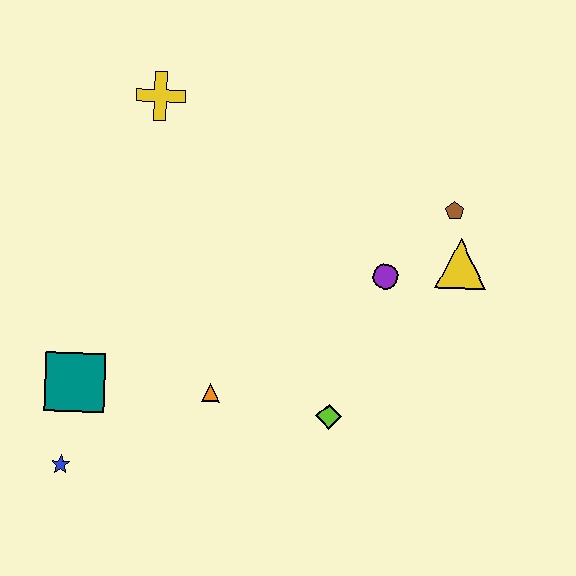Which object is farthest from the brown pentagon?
The blue star is farthest from the brown pentagon.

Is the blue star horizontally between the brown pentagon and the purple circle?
No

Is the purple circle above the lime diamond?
Yes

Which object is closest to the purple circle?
The yellow triangle is closest to the purple circle.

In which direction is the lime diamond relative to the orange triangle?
The lime diamond is to the right of the orange triangle.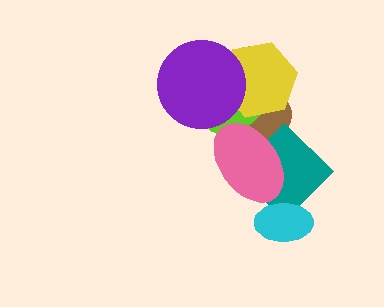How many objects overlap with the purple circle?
2 objects overlap with the purple circle.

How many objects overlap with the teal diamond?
3 objects overlap with the teal diamond.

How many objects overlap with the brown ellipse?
4 objects overlap with the brown ellipse.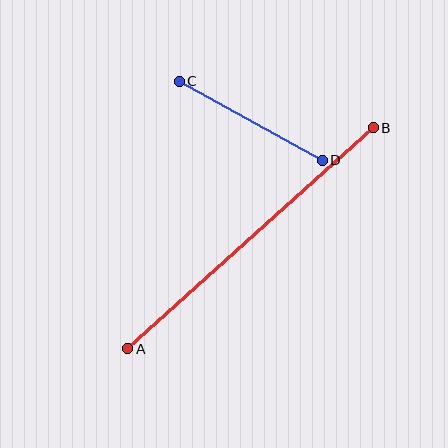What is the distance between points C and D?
The distance is approximately 163 pixels.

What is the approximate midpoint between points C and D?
The midpoint is at approximately (251, 121) pixels.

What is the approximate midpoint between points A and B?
The midpoint is at approximately (251, 238) pixels.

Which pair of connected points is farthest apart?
Points A and B are farthest apart.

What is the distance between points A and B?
The distance is approximately 330 pixels.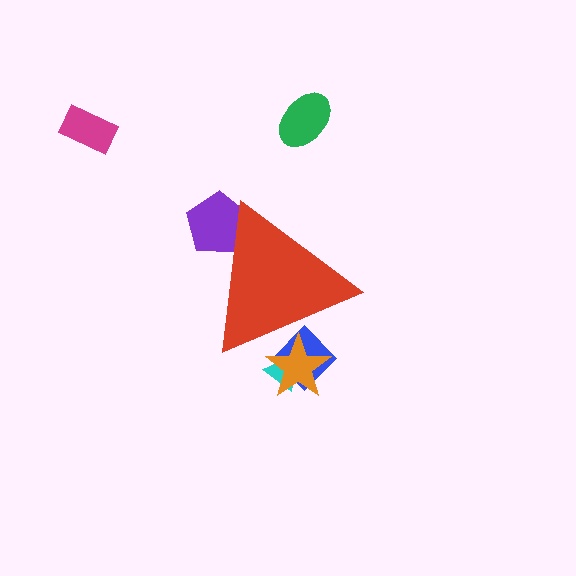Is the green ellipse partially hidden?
No, the green ellipse is fully visible.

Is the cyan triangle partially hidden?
Yes, the cyan triangle is partially hidden behind the red triangle.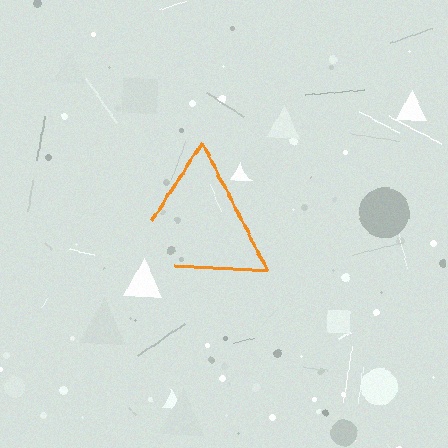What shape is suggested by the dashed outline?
The dashed outline suggests a triangle.